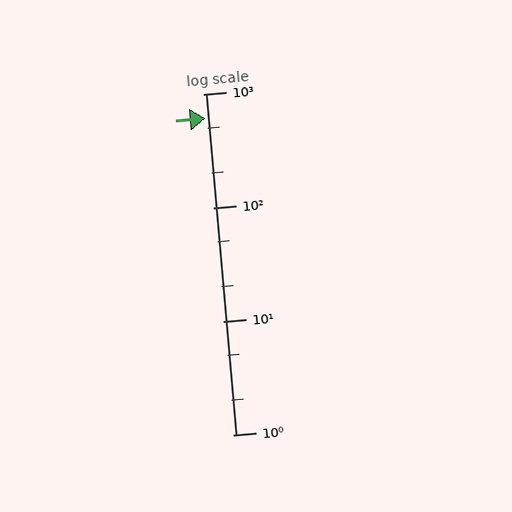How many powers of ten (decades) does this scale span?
The scale spans 3 decades, from 1 to 1000.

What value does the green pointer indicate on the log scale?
The pointer indicates approximately 610.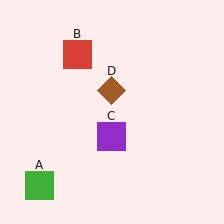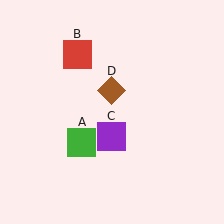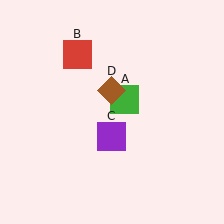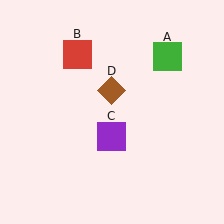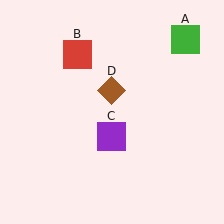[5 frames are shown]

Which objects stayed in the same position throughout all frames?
Red square (object B) and purple square (object C) and brown diamond (object D) remained stationary.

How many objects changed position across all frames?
1 object changed position: green square (object A).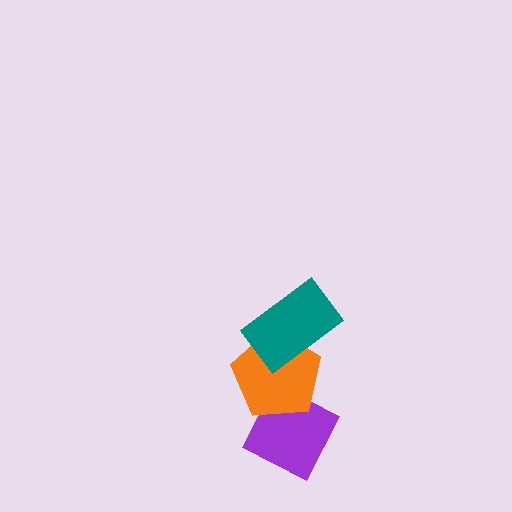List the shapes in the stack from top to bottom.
From top to bottom: the teal rectangle, the orange pentagon, the purple diamond.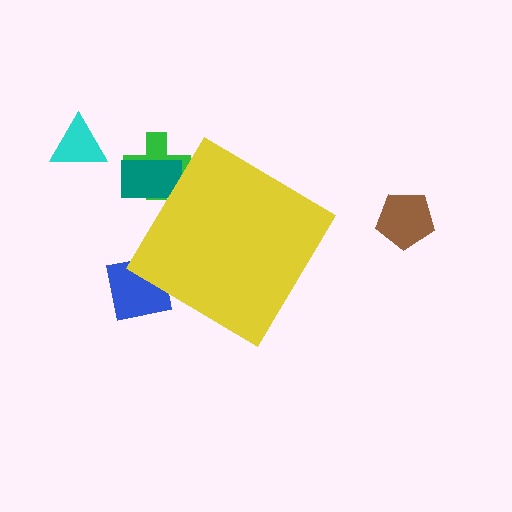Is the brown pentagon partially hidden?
No, the brown pentagon is fully visible.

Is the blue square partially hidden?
Yes, the blue square is partially hidden behind the yellow diamond.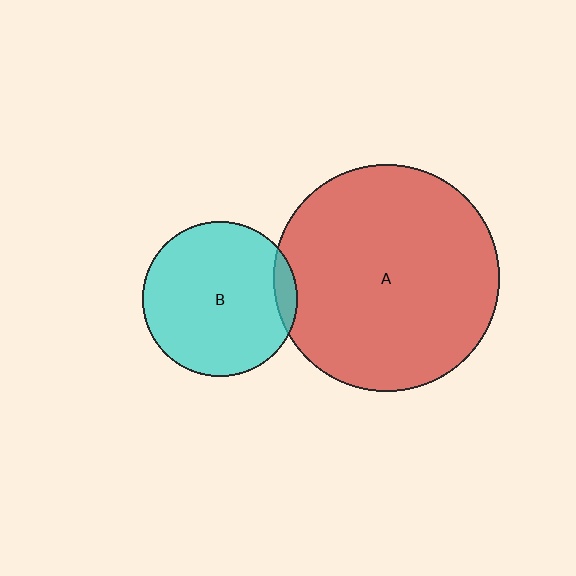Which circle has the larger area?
Circle A (red).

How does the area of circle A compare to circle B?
Approximately 2.1 times.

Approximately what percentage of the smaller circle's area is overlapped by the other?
Approximately 5%.